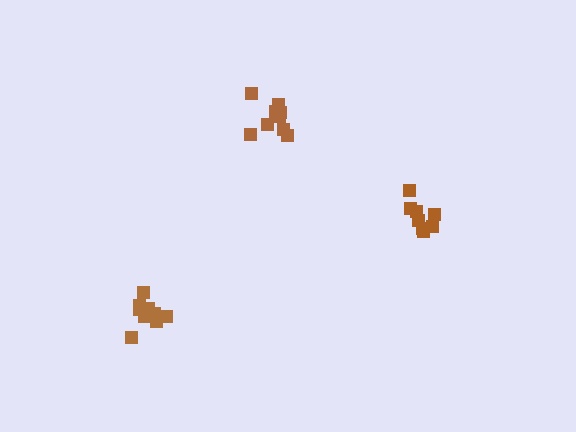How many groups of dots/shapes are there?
There are 3 groups.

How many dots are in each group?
Group 1: 9 dots, Group 2: 9 dots, Group 3: 8 dots (26 total).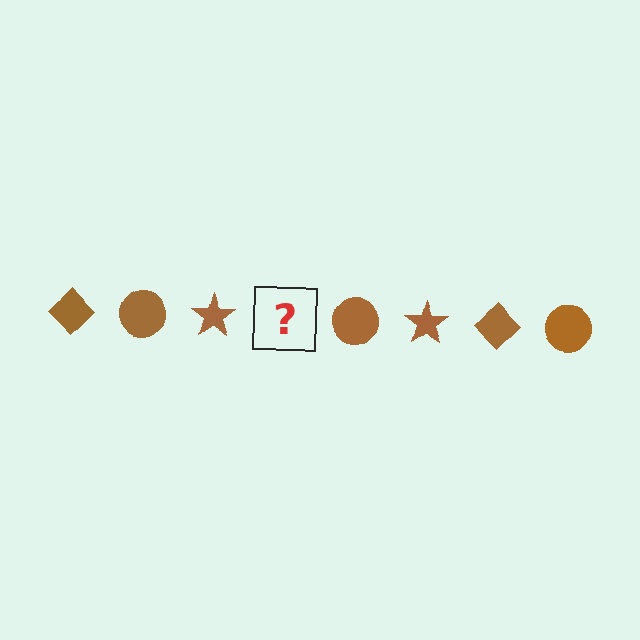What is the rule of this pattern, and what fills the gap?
The rule is that the pattern cycles through diamond, circle, star shapes in brown. The gap should be filled with a brown diamond.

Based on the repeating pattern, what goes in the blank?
The blank should be a brown diamond.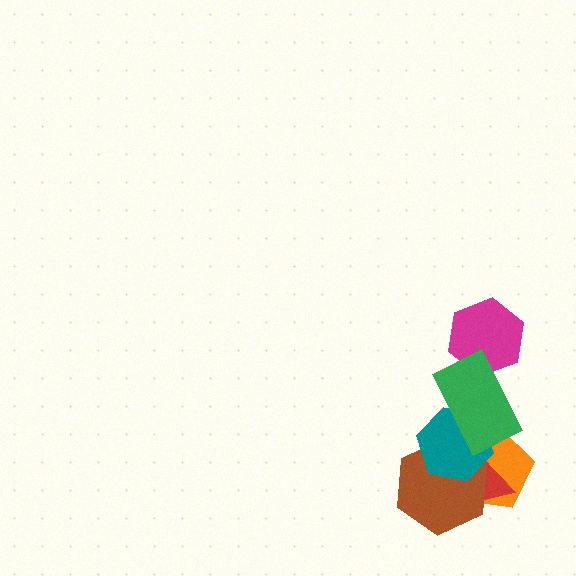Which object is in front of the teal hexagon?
The green rectangle is in front of the teal hexagon.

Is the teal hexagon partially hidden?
Yes, it is partially covered by another shape.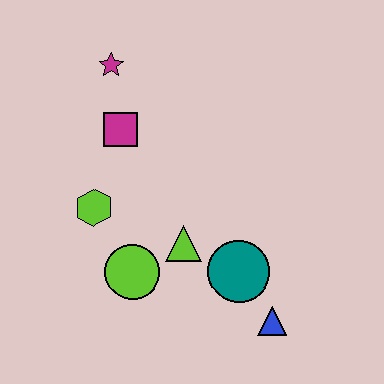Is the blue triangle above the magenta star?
No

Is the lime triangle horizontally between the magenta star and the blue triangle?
Yes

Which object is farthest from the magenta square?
The blue triangle is farthest from the magenta square.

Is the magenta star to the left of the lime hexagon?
No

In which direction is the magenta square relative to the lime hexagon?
The magenta square is above the lime hexagon.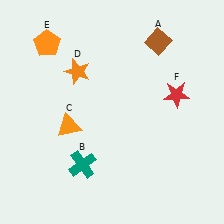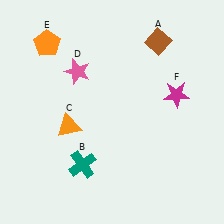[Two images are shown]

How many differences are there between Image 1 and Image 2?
There are 2 differences between the two images.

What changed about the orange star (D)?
In Image 1, D is orange. In Image 2, it changed to pink.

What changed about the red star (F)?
In Image 1, F is red. In Image 2, it changed to magenta.